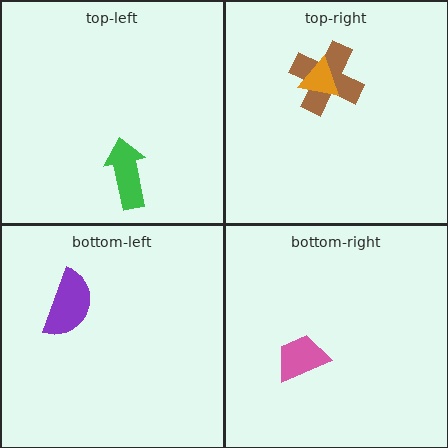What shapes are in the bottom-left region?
The purple semicircle.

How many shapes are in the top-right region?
2.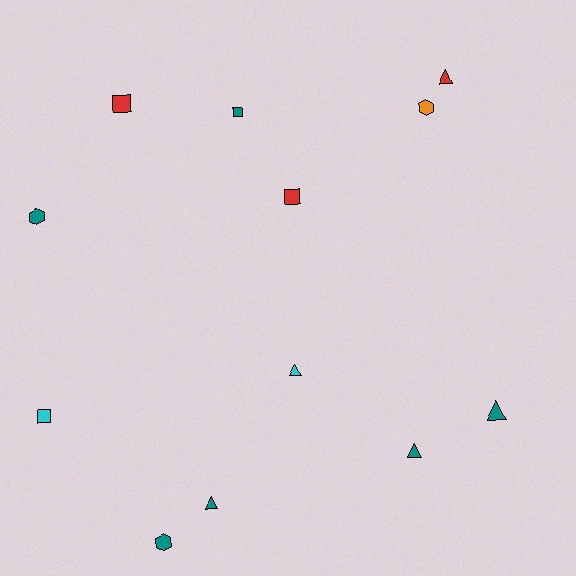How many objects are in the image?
There are 12 objects.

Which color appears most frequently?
Teal, with 6 objects.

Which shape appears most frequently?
Triangle, with 5 objects.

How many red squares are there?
There are 2 red squares.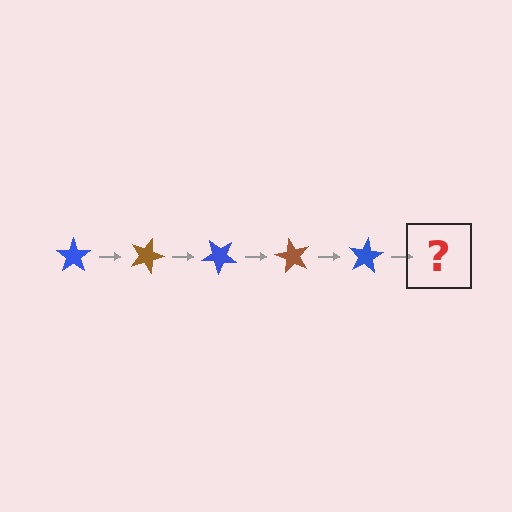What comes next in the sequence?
The next element should be a brown star, rotated 100 degrees from the start.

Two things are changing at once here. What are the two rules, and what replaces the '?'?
The two rules are that it rotates 20 degrees each step and the color cycles through blue and brown. The '?' should be a brown star, rotated 100 degrees from the start.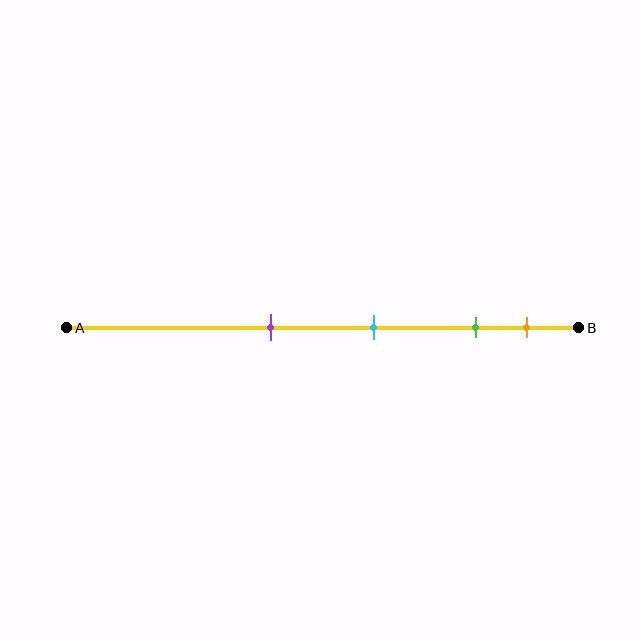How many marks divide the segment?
There are 4 marks dividing the segment.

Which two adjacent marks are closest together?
The green and orange marks are the closest adjacent pair.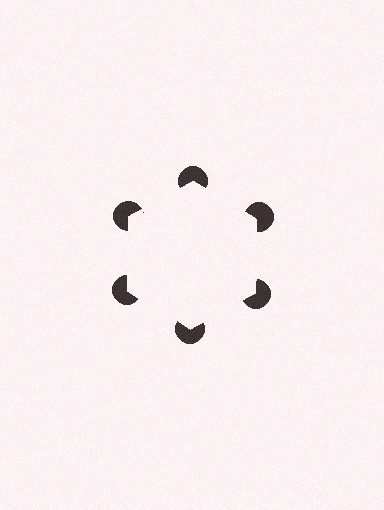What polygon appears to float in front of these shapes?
An illusory hexagon — its edges are inferred from the aligned wedge cuts in the pac-man discs, not physically drawn.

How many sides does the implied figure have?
6 sides.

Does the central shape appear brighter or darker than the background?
It typically appears slightly brighter than the background, even though no actual brightness change is drawn.